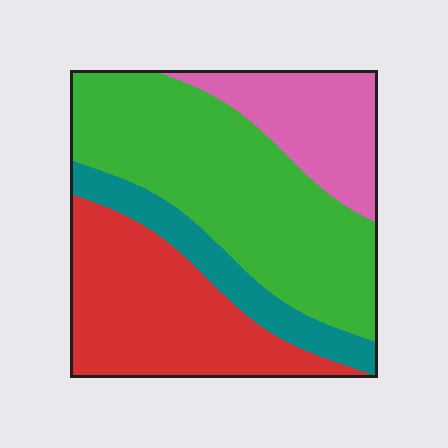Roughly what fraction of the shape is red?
Red takes up between a sixth and a third of the shape.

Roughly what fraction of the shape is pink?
Pink takes up about one sixth (1/6) of the shape.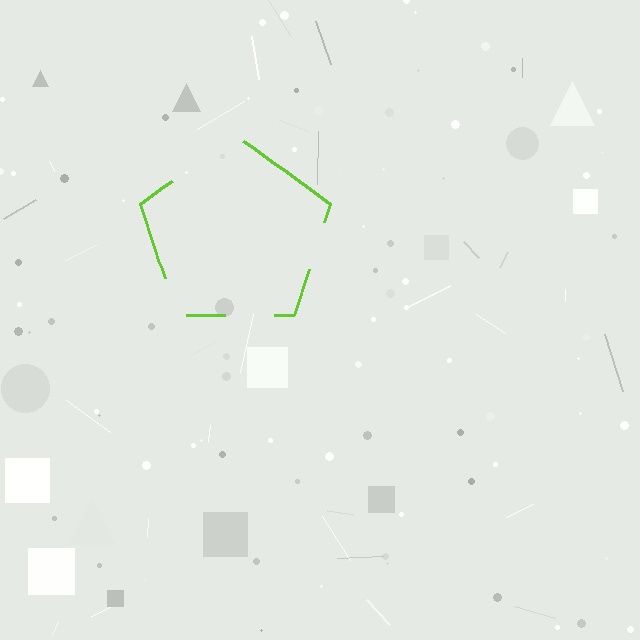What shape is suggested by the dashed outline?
The dashed outline suggests a pentagon.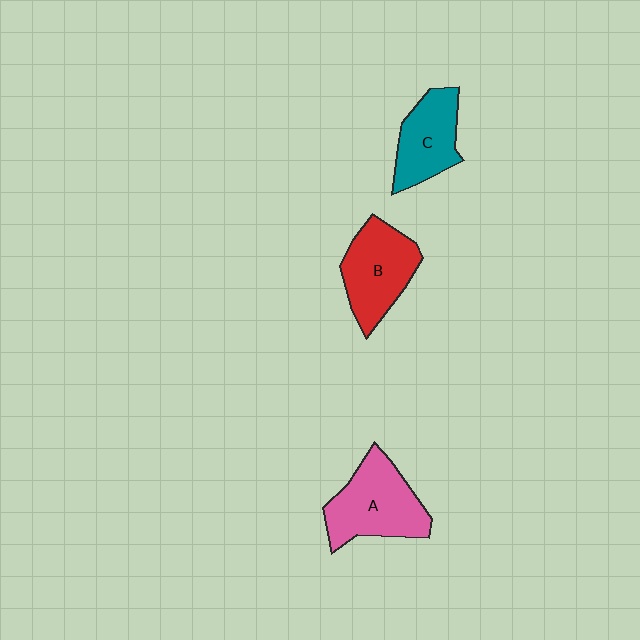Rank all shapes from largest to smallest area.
From largest to smallest: A (pink), B (red), C (teal).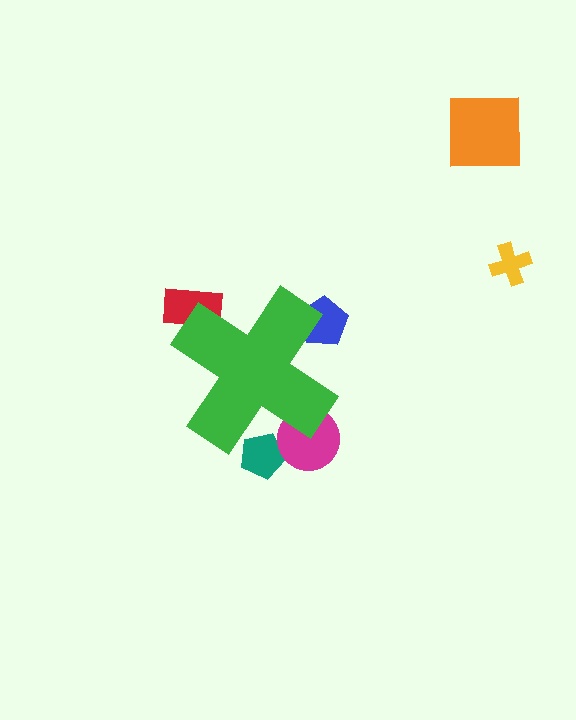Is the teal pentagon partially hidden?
Yes, the teal pentagon is partially hidden behind the green cross.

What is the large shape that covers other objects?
A green cross.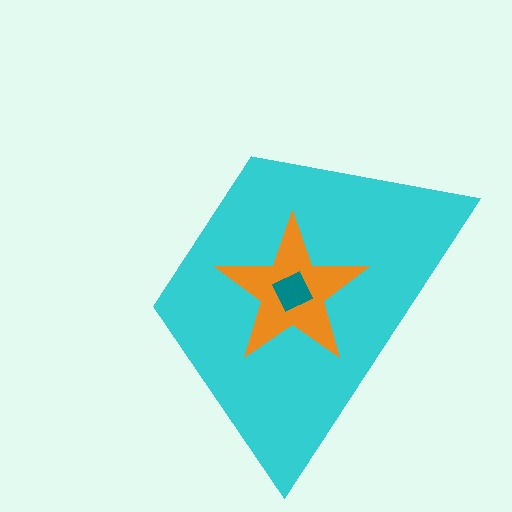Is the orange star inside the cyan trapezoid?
Yes.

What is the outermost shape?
The cyan trapezoid.